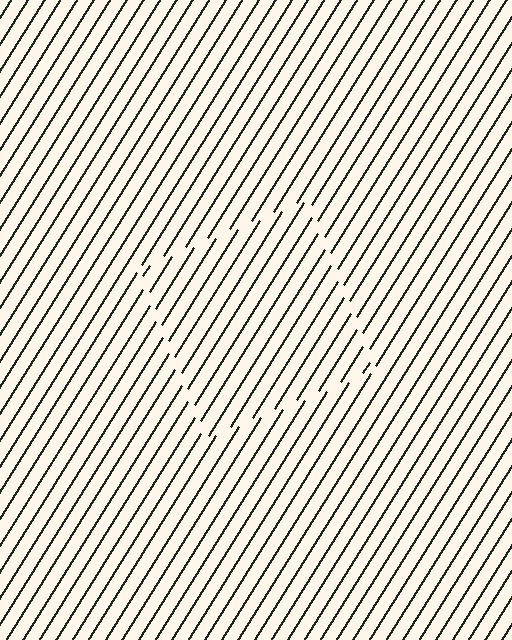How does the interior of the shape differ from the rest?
The interior of the shape contains the same grating, shifted by half a period — the contour is defined by the phase discontinuity where line-ends from the inner and outer gratings abut.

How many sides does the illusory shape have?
4 sides — the line-ends trace a square.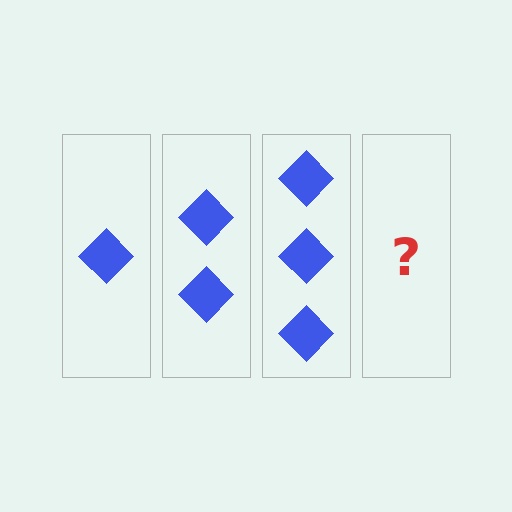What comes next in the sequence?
The next element should be 4 diamonds.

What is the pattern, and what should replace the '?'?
The pattern is that each step adds one more diamond. The '?' should be 4 diamonds.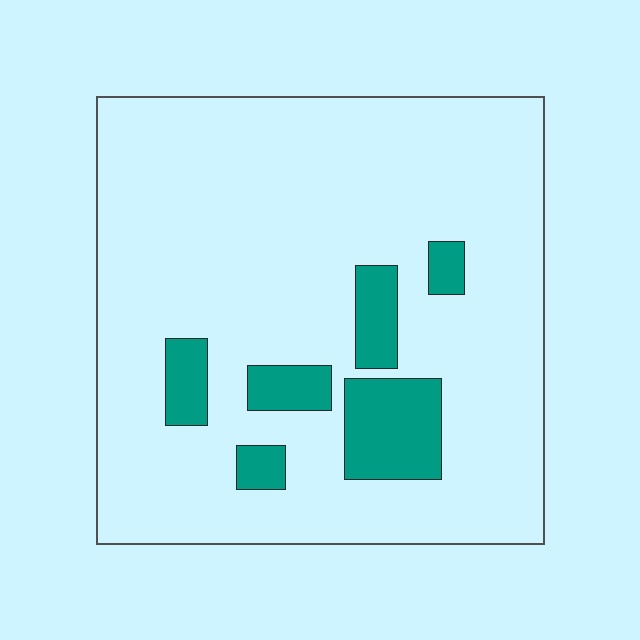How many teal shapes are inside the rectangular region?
6.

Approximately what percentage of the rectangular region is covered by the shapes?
Approximately 15%.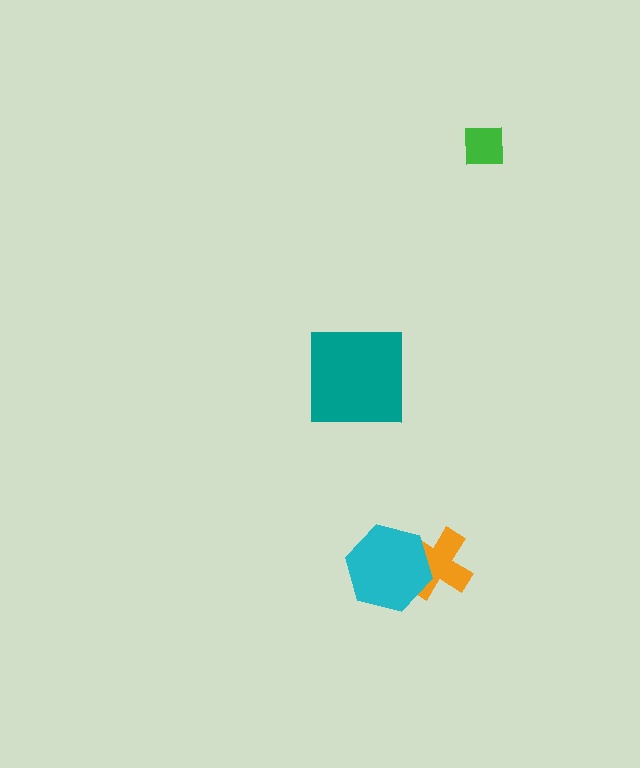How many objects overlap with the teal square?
0 objects overlap with the teal square.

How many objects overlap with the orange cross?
1 object overlaps with the orange cross.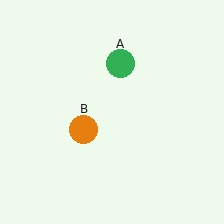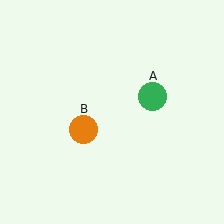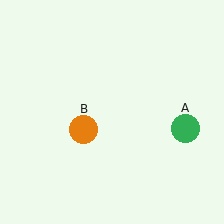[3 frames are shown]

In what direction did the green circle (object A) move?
The green circle (object A) moved down and to the right.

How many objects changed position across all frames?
1 object changed position: green circle (object A).